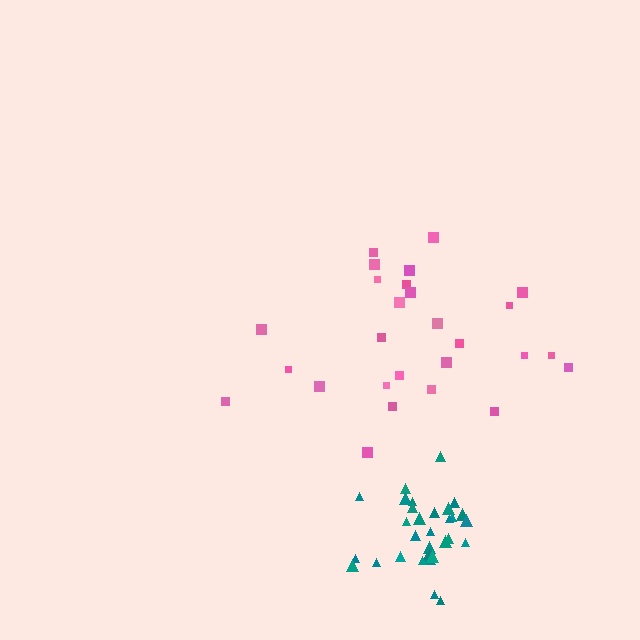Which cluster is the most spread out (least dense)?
Pink.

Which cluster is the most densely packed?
Teal.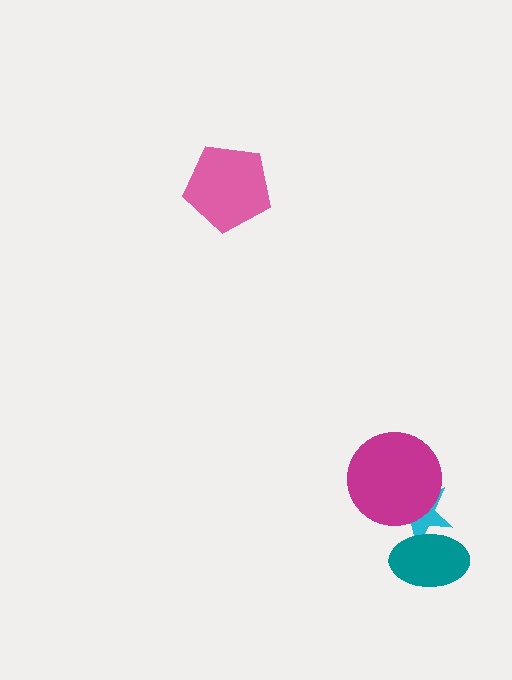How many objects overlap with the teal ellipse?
1 object overlaps with the teal ellipse.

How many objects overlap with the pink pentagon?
0 objects overlap with the pink pentagon.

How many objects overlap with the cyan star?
2 objects overlap with the cyan star.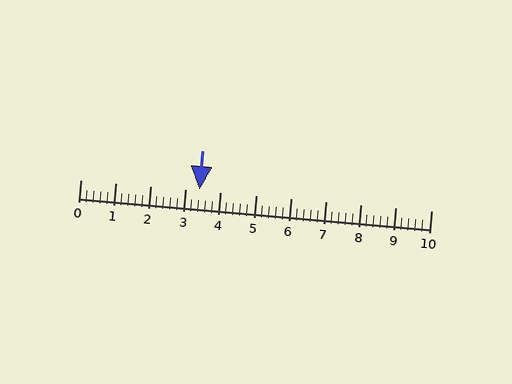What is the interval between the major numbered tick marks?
The major tick marks are spaced 1 units apart.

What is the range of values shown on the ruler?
The ruler shows values from 0 to 10.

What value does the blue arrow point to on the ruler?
The blue arrow points to approximately 3.4.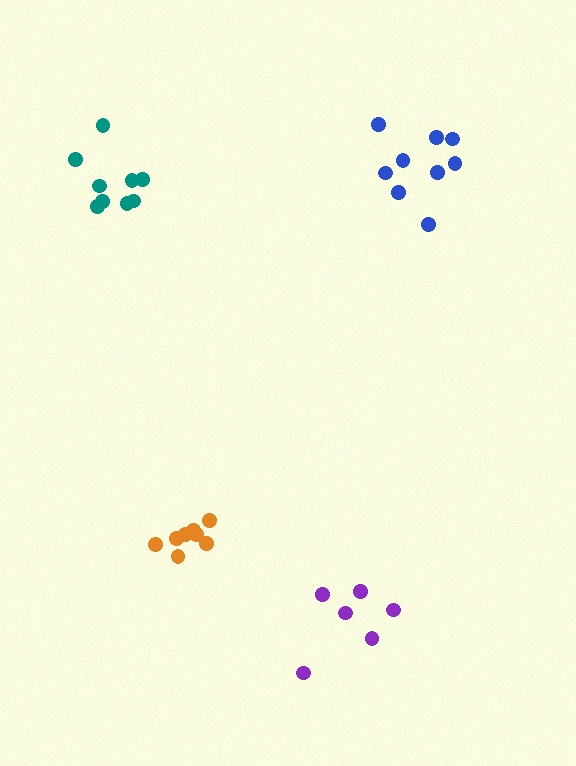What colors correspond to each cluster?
The clusters are colored: orange, blue, teal, purple.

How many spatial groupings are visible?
There are 4 spatial groupings.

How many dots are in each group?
Group 1: 8 dots, Group 2: 9 dots, Group 3: 9 dots, Group 4: 6 dots (32 total).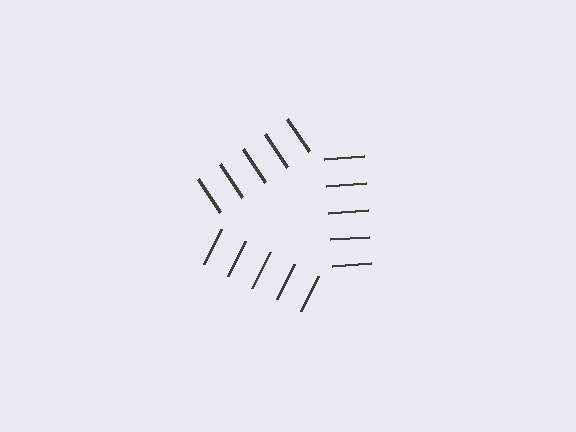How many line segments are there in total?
15 — 5 along each of the 3 edges.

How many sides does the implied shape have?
3 sides — the line-ends trace a triangle.